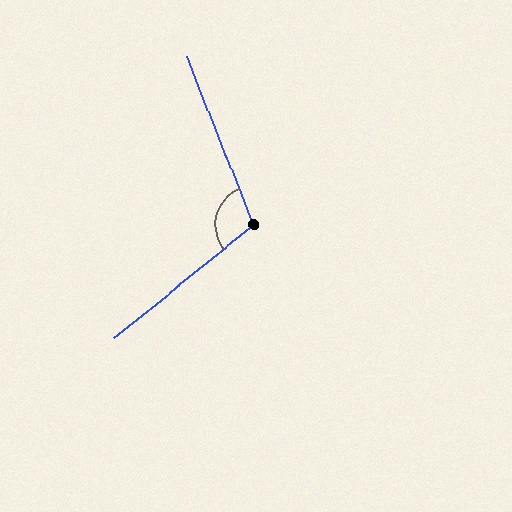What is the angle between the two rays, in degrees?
Approximately 107 degrees.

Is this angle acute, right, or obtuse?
It is obtuse.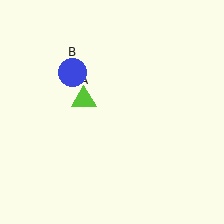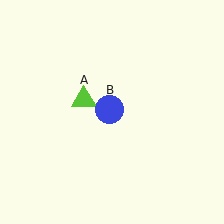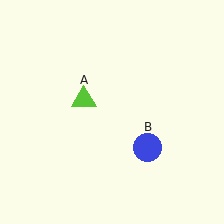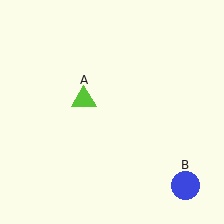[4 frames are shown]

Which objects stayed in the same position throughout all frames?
Lime triangle (object A) remained stationary.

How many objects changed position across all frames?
1 object changed position: blue circle (object B).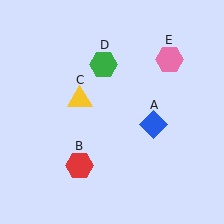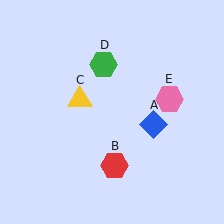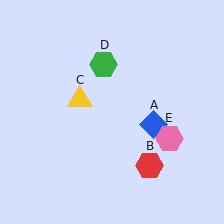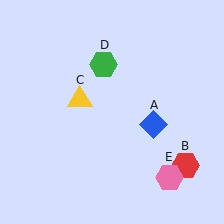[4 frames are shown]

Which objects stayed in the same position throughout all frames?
Blue diamond (object A) and yellow triangle (object C) and green hexagon (object D) remained stationary.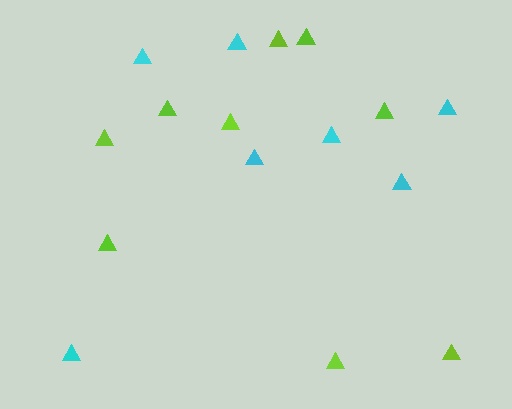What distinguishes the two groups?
There are 2 groups: one group of cyan triangles (7) and one group of lime triangles (9).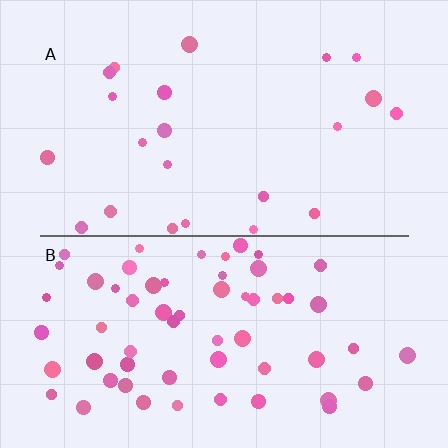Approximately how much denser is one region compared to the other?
Approximately 2.8× — region B over region A.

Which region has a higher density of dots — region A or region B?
B (the bottom).